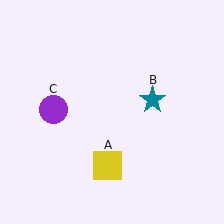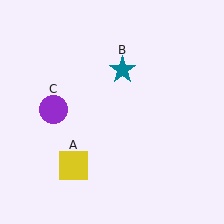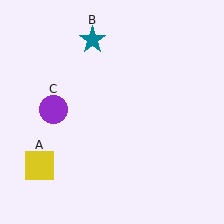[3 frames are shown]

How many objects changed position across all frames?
2 objects changed position: yellow square (object A), teal star (object B).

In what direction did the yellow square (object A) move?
The yellow square (object A) moved left.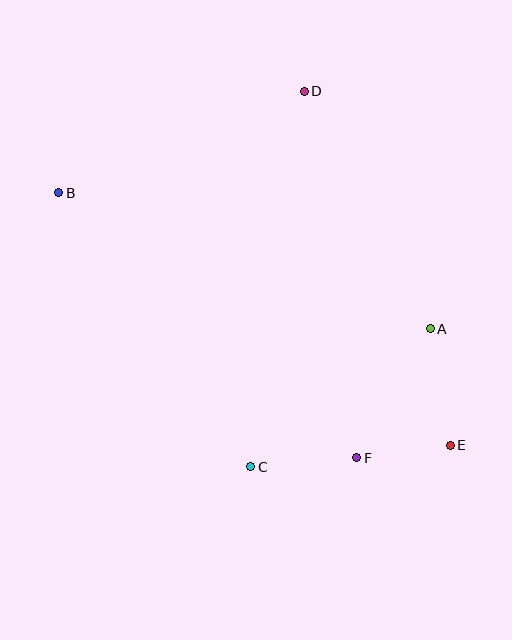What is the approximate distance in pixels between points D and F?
The distance between D and F is approximately 370 pixels.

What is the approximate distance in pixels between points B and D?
The distance between B and D is approximately 266 pixels.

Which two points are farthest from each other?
Points B and E are farthest from each other.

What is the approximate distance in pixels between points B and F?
The distance between B and F is approximately 399 pixels.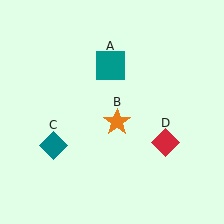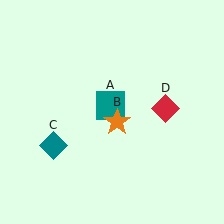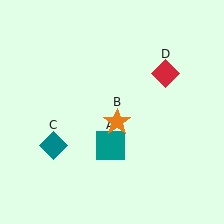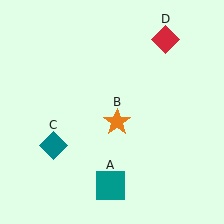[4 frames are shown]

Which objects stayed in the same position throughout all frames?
Orange star (object B) and teal diamond (object C) remained stationary.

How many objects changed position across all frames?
2 objects changed position: teal square (object A), red diamond (object D).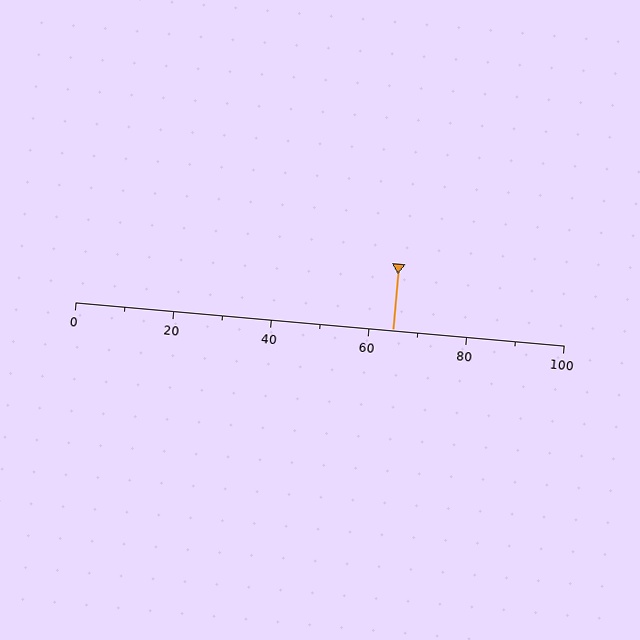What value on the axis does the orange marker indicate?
The marker indicates approximately 65.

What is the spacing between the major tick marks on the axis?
The major ticks are spaced 20 apart.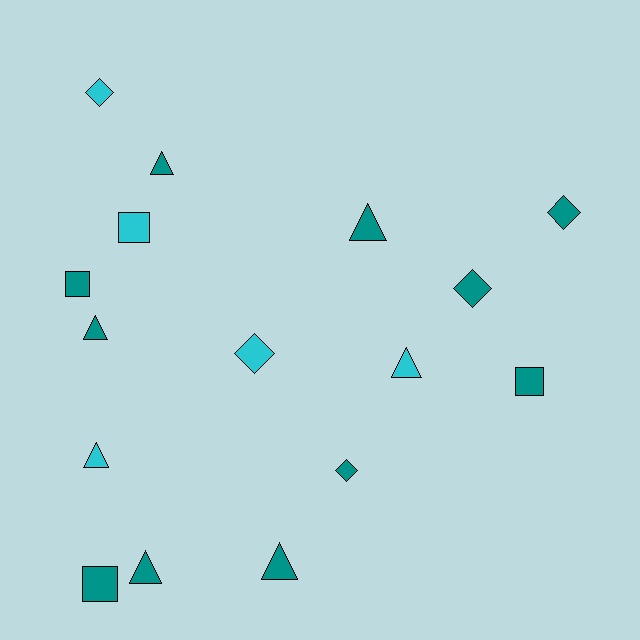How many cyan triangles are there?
There are 2 cyan triangles.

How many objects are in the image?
There are 16 objects.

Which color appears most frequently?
Teal, with 11 objects.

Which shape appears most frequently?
Triangle, with 7 objects.